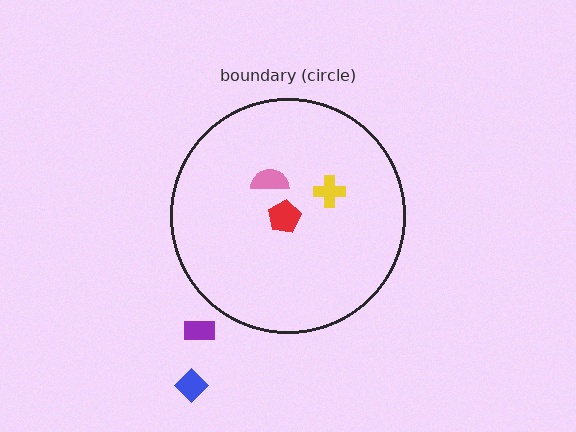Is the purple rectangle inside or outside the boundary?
Outside.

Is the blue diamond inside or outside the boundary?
Outside.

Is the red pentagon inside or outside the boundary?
Inside.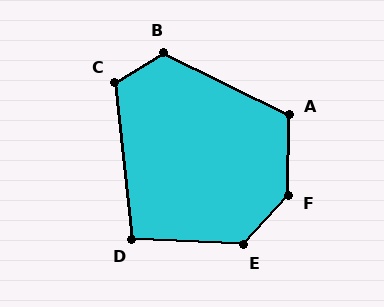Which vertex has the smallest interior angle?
D, at approximately 99 degrees.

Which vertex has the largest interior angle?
F, at approximately 139 degrees.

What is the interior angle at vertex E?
Approximately 129 degrees (obtuse).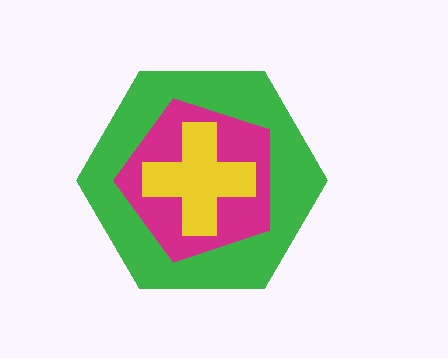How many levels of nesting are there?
3.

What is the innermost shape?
The yellow cross.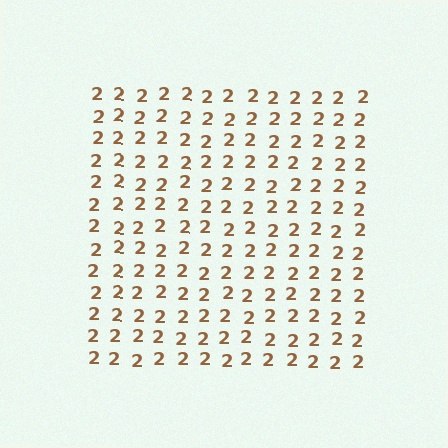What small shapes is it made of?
It is made of small digit 2's.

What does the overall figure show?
The overall figure shows a square.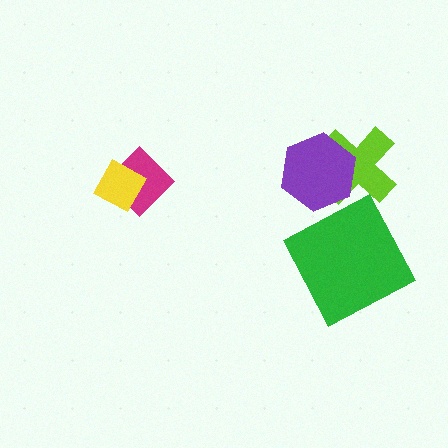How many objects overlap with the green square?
0 objects overlap with the green square.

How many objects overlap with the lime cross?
1 object overlaps with the lime cross.